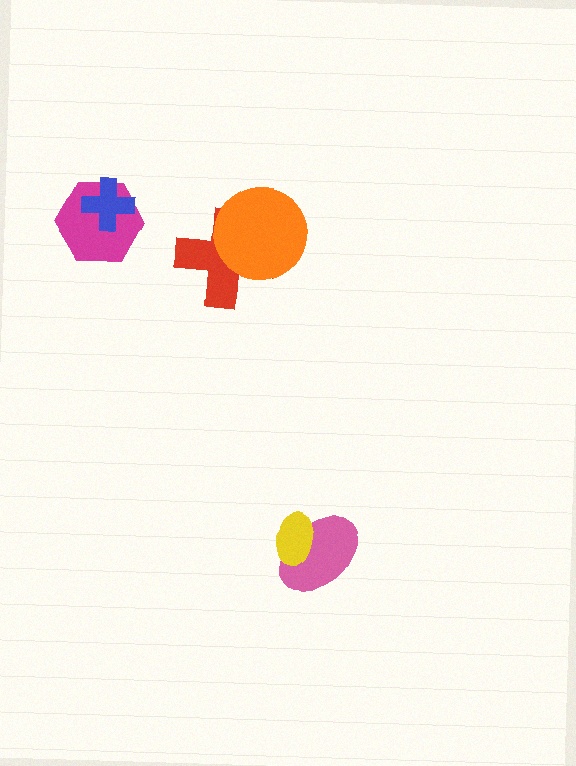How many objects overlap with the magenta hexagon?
1 object overlaps with the magenta hexagon.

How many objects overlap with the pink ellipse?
1 object overlaps with the pink ellipse.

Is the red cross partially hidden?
Yes, it is partially covered by another shape.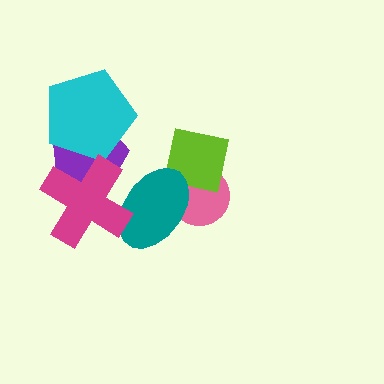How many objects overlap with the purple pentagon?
2 objects overlap with the purple pentagon.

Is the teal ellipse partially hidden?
Yes, it is partially covered by another shape.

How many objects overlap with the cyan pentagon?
1 object overlaps with the cyan pentagon.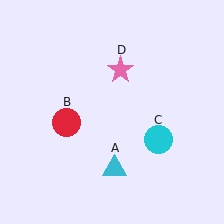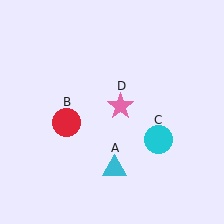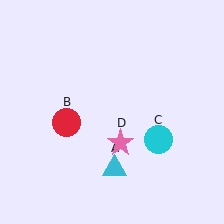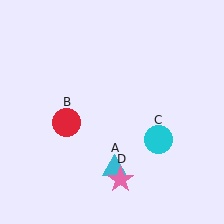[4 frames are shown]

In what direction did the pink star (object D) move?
The pink star (object D) moved down.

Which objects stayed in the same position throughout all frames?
Cyan triangle (object A) and red circle (object B) and cyan circle (object C) remained stationary.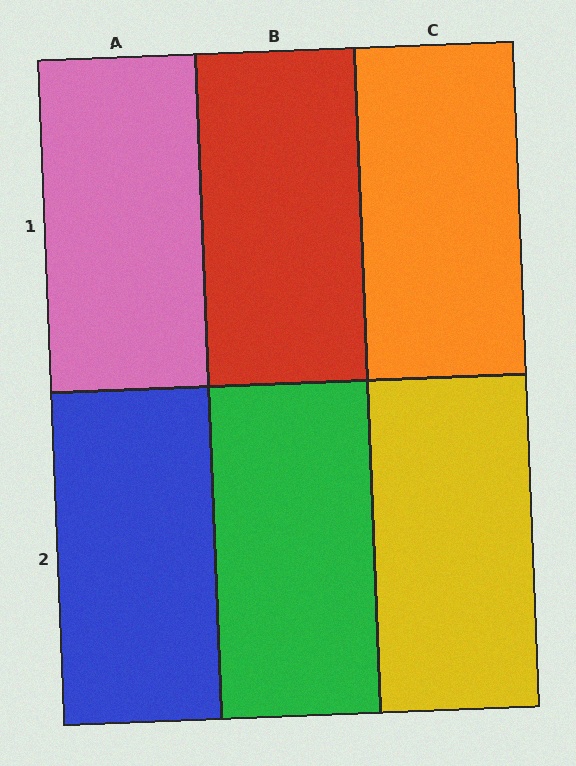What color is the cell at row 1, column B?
Red.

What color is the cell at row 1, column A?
Pink.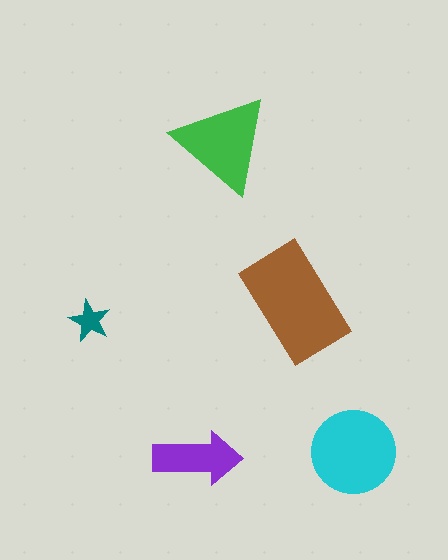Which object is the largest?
The brown rectangle.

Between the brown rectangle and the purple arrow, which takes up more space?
The brown rectangle.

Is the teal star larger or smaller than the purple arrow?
Smaller.